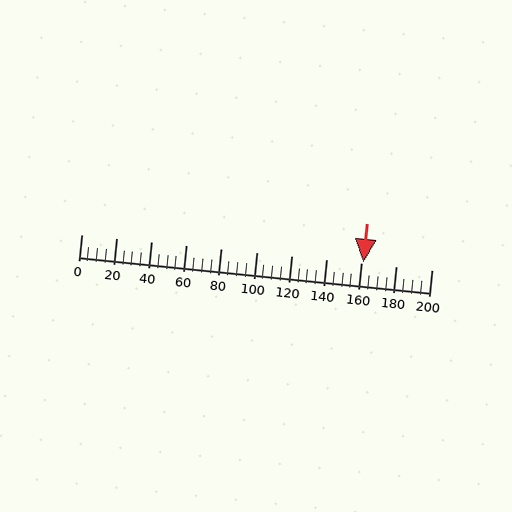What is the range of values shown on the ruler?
The ruler shows values from 0 to 200.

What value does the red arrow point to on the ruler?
The red arrow points to approximately 161.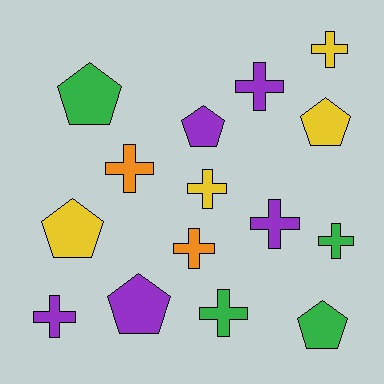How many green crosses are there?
There are 2 green crosses.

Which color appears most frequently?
Purple, with 5 objects.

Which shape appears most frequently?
Cross, with 9 objects.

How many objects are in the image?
There are 15 objects.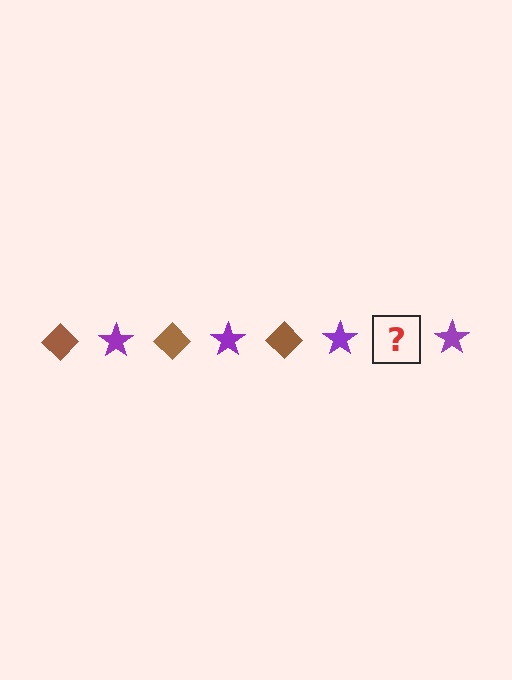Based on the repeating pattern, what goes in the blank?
The blank should be a brown diamond.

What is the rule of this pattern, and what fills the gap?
The rule is that the pattern alternates between brown diamond and purple star. The gap should be filled with a brown diamond.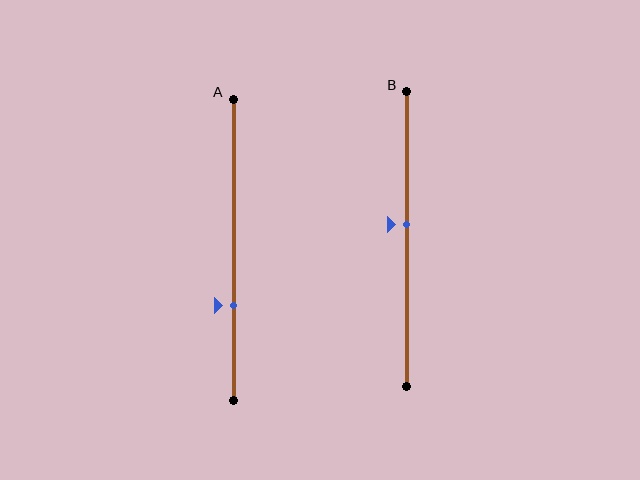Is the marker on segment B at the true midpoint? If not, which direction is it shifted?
No, the marker on segment B is shifted upward by about 5% of the segment length.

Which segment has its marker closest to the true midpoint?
Segment B has its marker closest to the true midpoint.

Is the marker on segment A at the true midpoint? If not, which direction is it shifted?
No, the marker on segment A is shifted downward by about 18% of the segment length.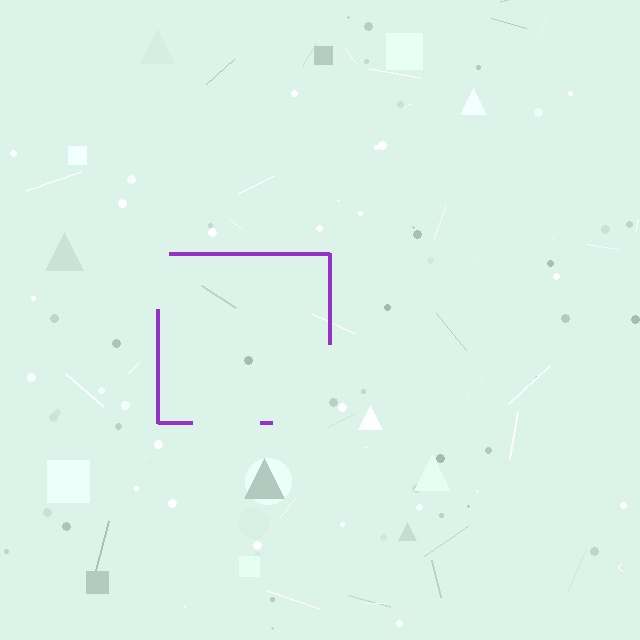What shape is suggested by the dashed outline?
The dashed outline suggests a square.